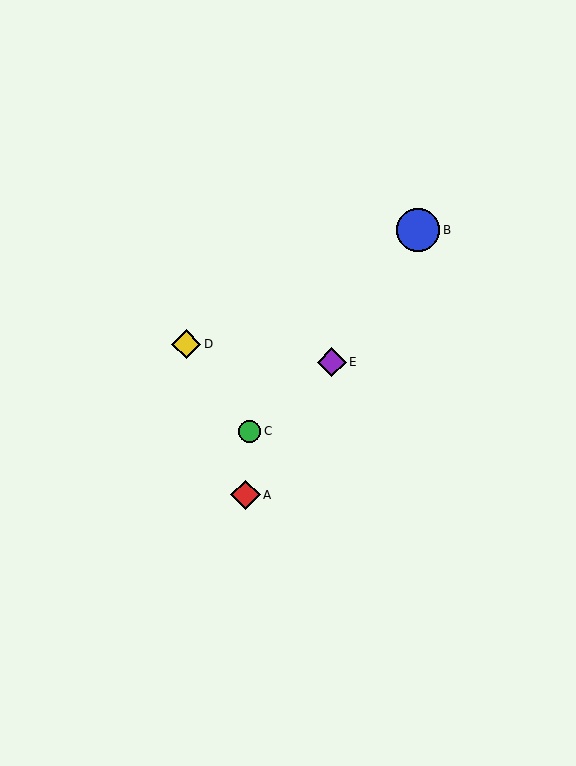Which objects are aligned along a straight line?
Objects A, B, E are aligned along a straight line.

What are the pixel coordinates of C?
Object C is at (250, 431).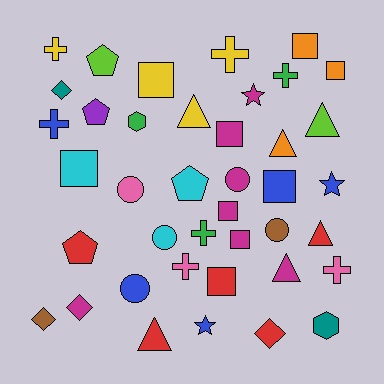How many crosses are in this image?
There are 7 crosses.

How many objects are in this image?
There are 40 objects.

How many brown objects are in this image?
There are 2 brown objects.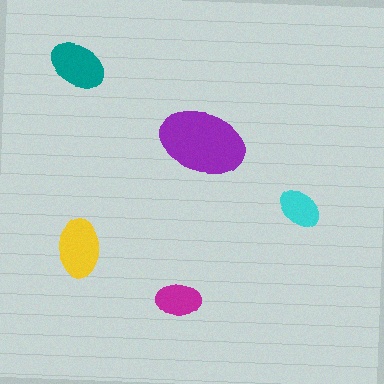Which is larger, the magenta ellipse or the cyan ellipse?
The magenta one.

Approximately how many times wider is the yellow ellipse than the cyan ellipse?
About 1.5 times wider.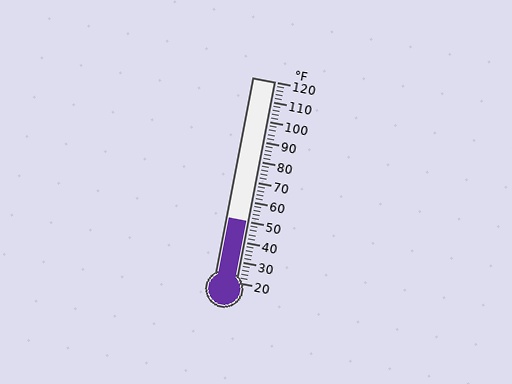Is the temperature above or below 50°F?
The temperature is at 50°F.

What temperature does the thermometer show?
The thermometer shows approximately 50°F.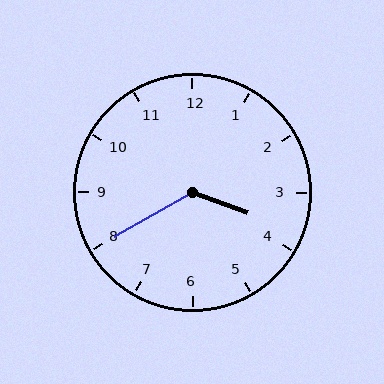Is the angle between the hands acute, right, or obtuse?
It is obtuse.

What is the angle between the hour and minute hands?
Approximately 130 degrees.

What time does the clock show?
3:40.